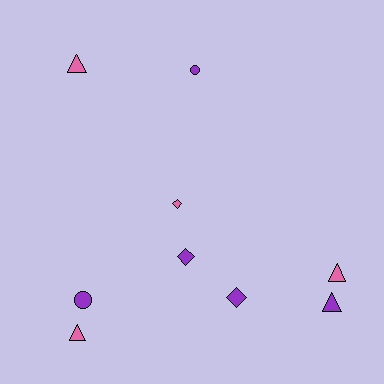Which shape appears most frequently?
Triangle, with 4 objects.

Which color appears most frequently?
Purple, with 5 objects.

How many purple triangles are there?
There is 1 purple triangle.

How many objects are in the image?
There are 9 objects.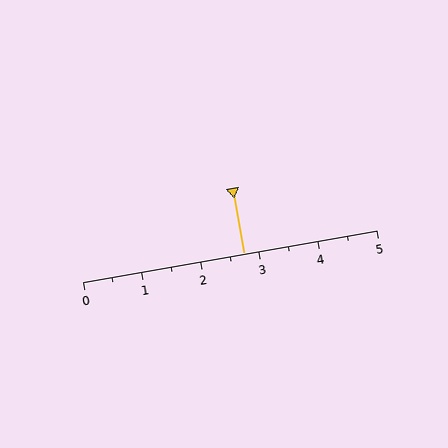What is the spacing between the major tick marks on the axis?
The major ticks are spaced 1 apart.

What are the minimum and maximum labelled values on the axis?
The axis runs from 0 to 5.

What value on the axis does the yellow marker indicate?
The marker indicates approximately 2.8.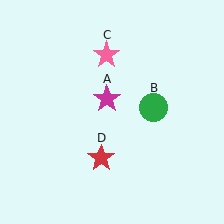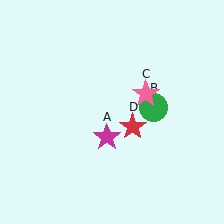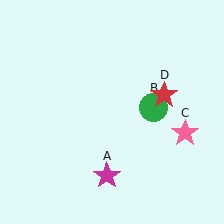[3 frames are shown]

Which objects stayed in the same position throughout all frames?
Green circle (object B) remained stationary.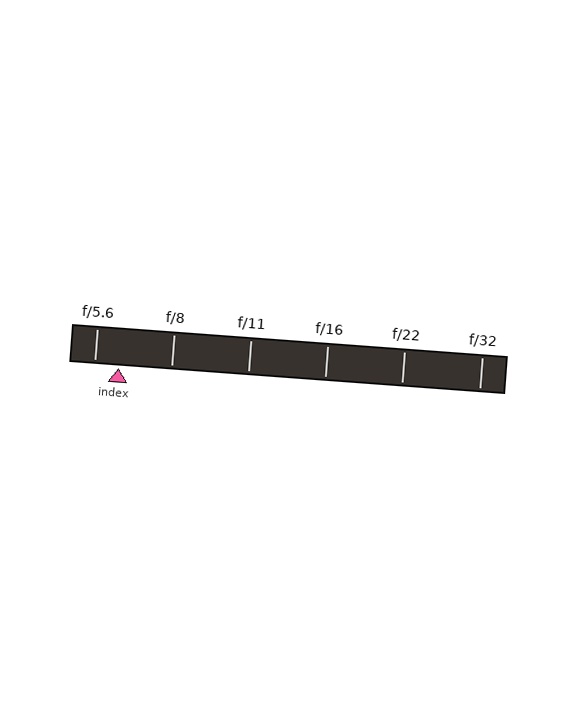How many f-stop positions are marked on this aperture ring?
There are 6 f-stop positions marked.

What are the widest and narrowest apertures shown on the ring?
The widest aperture shown is f/5.6 and the narrowest is f/32.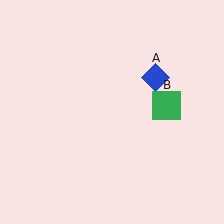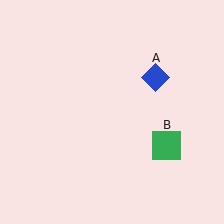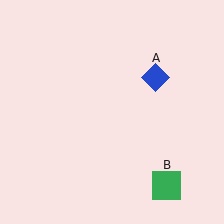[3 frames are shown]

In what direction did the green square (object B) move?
The green square (object B) moved down.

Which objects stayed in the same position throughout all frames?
Blue diamond (object A) remained stationary.